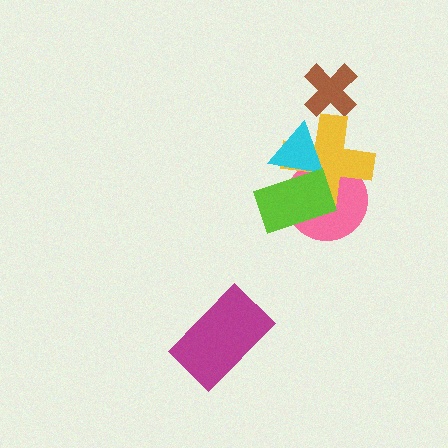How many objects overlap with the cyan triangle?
3 objects overlap with the cyan triangle.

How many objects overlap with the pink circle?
3 objects overlap with the pink circle.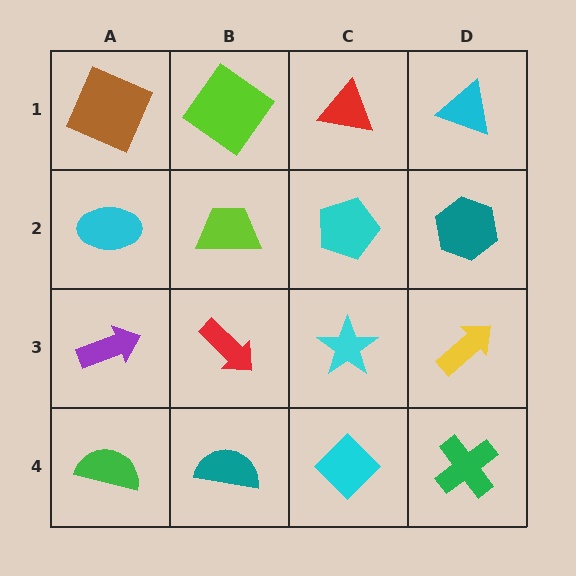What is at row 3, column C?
A cyan star.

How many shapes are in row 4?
4 shapes.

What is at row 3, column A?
A purple arrow.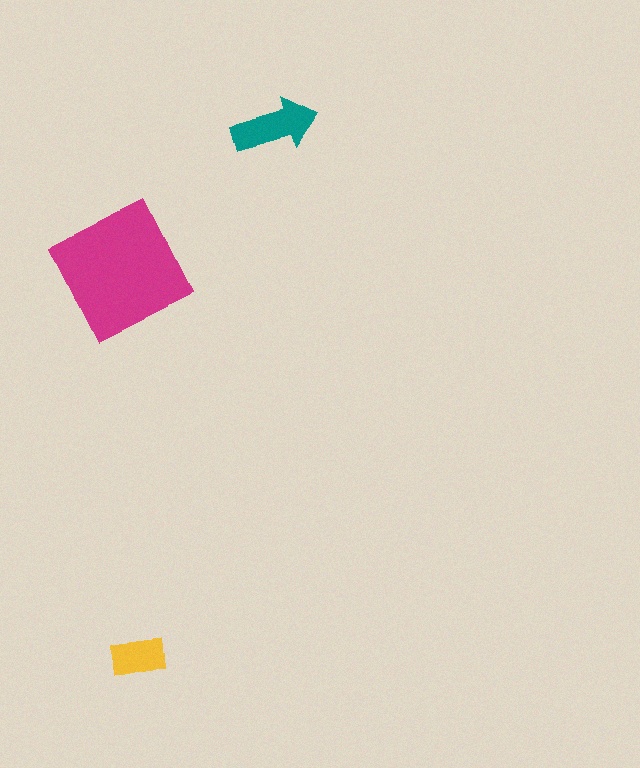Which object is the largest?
The magenta square.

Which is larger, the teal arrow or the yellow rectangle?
The teal arrow.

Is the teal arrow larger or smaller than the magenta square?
Smaller.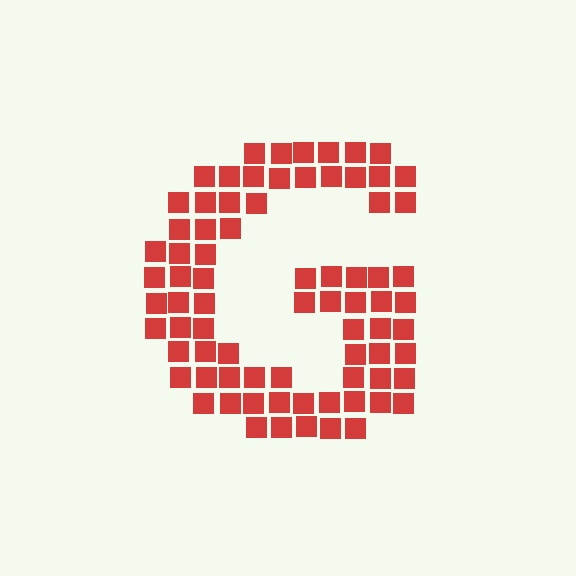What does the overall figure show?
The overall figure shows the letter G.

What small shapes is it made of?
It is made of small squares.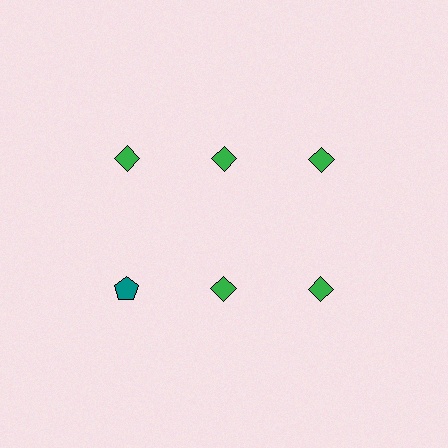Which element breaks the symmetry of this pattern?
The teal pentagon in the second row, leftmost column breaks the symmetry. All other shapes are green diamonds.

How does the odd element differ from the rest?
It differs in both color (teal instead of green) and shape (pentagon instead of diamond).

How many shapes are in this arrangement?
There are 6 shapes arranged in a grid pattern.